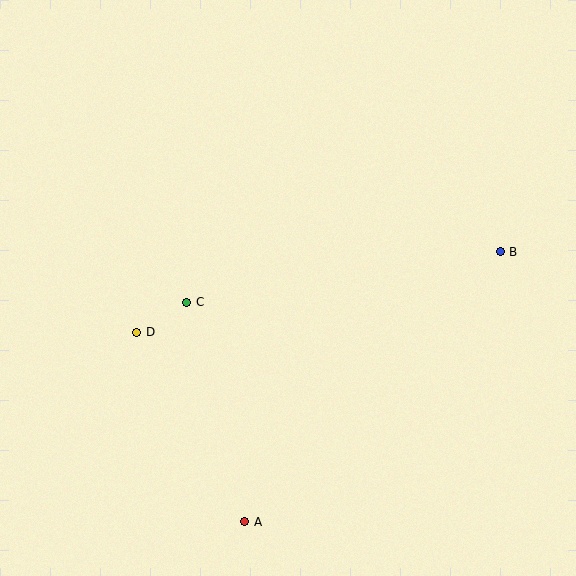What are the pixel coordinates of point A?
Point A is at (245, 522).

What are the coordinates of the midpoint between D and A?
The midpoint between D and A is at (191, 427).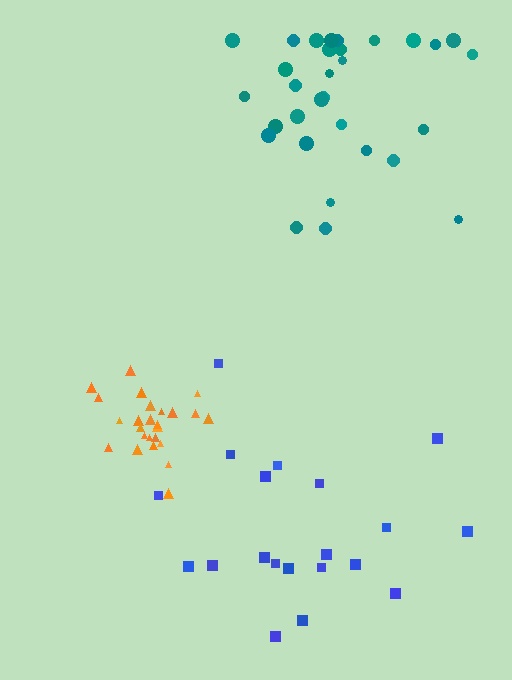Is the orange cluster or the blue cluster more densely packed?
Orange.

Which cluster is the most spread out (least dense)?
Blue.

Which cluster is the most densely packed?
Orange.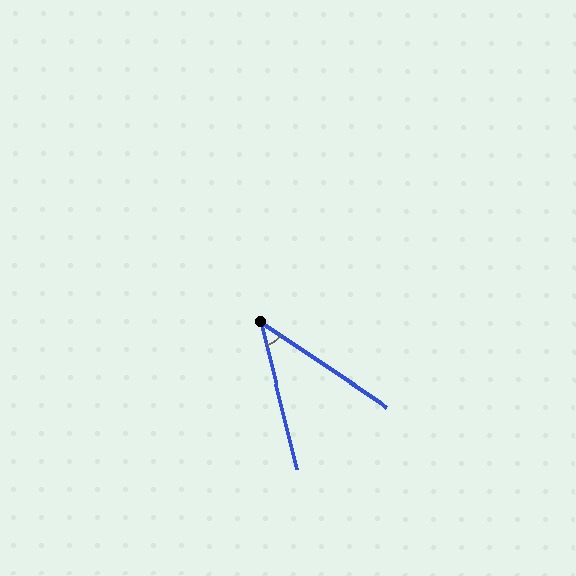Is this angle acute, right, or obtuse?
It is acute.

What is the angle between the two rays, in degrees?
Approximately 42 degrees.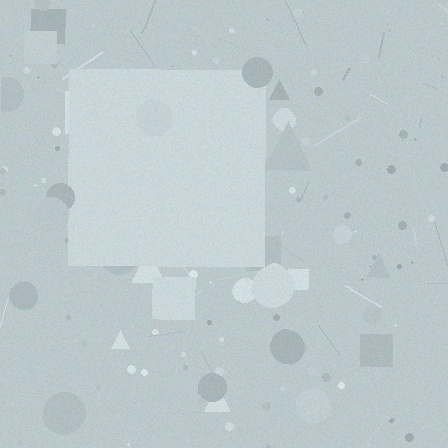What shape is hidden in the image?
A square is hidden in the image.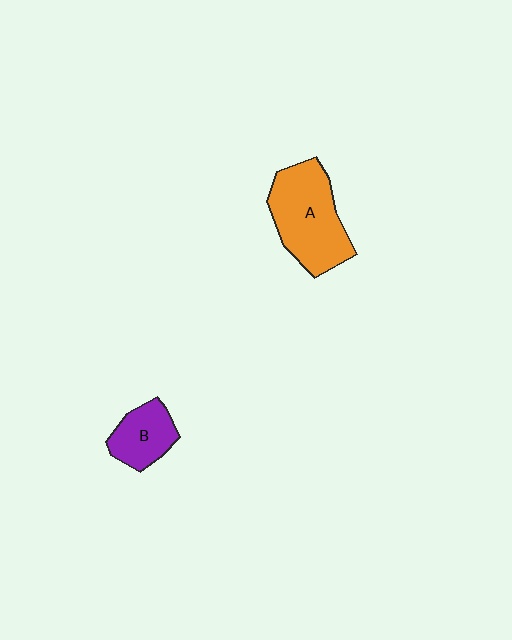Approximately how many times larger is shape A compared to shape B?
Approximately 1.9 times.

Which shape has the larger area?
Shape A (orange).